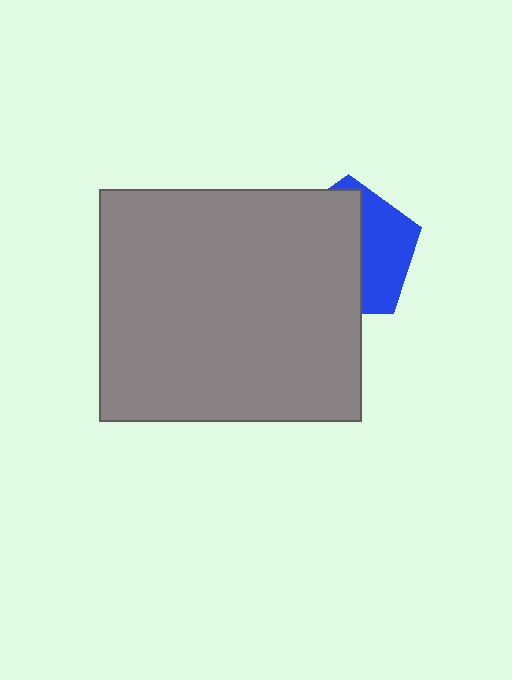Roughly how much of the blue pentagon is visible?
A small part of it is visible (roughly 40%).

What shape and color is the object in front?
The object in front is a gray rectangle.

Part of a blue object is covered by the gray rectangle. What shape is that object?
It is a pentagon.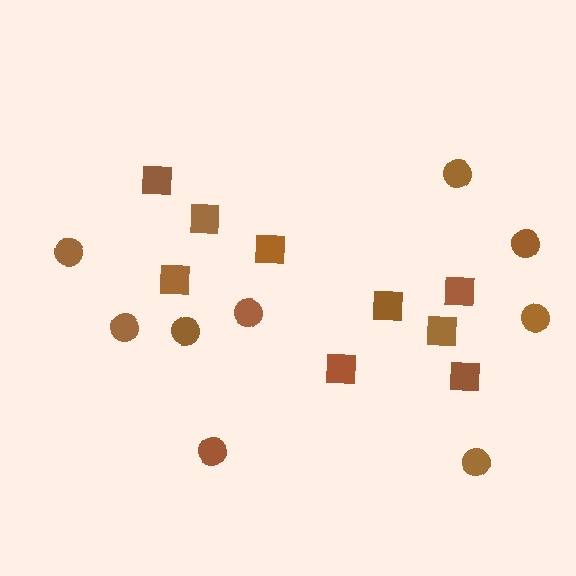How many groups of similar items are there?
There are 2 groups: one group of circles (9) and one group of squares (9).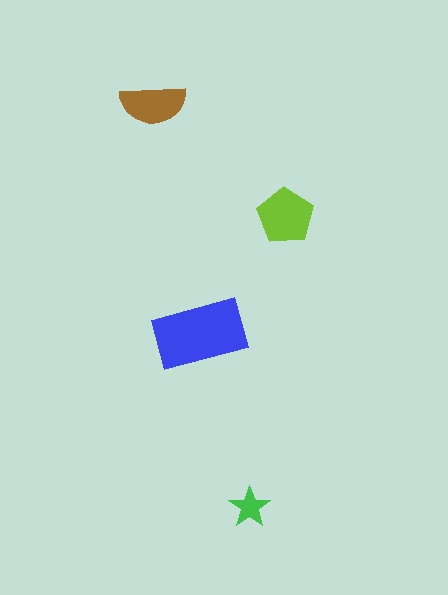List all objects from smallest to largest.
The green star, the brown semicircle, the lime pentagon, the blue rectangle.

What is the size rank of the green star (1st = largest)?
4th.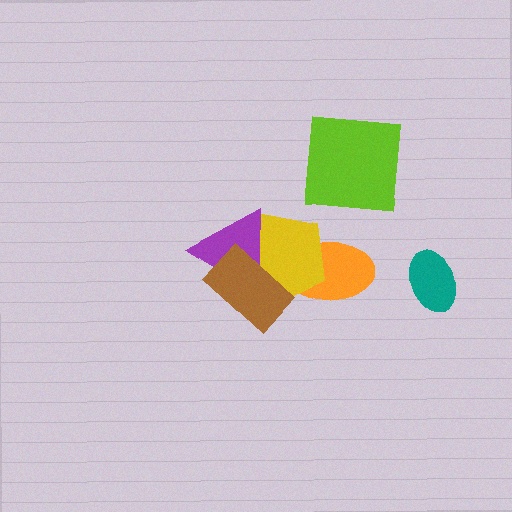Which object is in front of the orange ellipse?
The yellow pentagon is in front of the orange ellipse.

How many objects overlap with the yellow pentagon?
3 objects overlap with the yellow pentagon.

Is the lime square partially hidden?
No, no other shape covers it.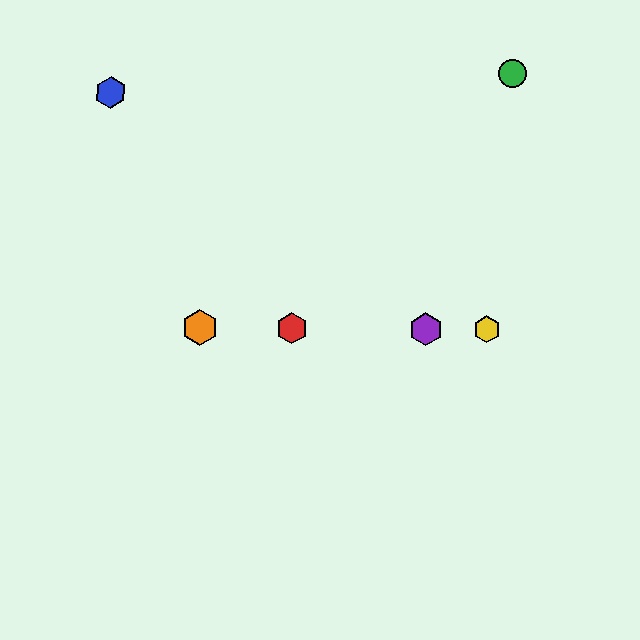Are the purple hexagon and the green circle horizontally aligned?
No, the purple hexagon is at y≈329 and the green circle is at y≈74.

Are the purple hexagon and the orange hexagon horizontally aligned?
Yes, both are at y≈329.